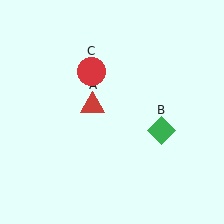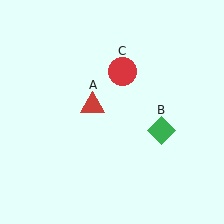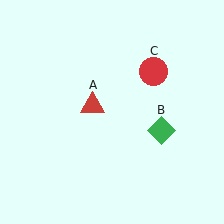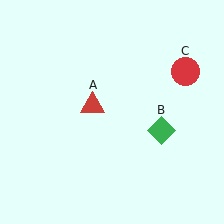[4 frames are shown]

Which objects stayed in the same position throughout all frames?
Red triangle (object A) and green diamond (object B) remained stationary.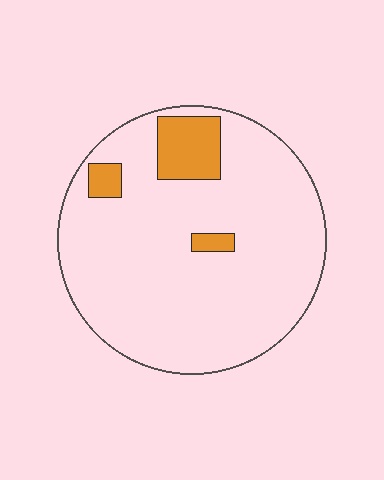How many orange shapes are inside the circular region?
3.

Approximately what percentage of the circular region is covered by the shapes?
Approximately 10%.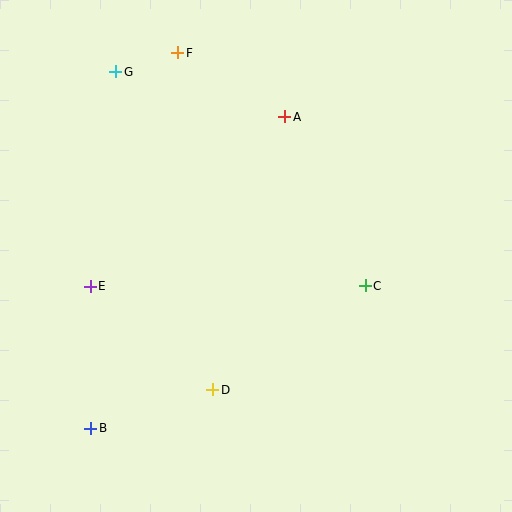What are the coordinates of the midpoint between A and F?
The midpoint between A and F is at (231, 85).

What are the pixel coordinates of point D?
Point D is at (213, 390).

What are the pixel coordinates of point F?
Point F is at (178, 53).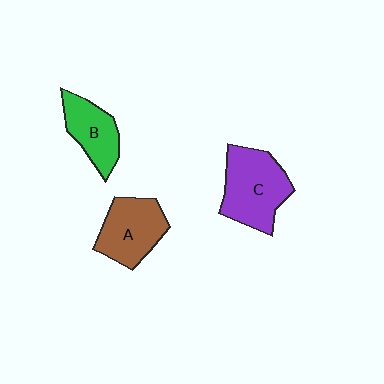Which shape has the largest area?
Shape C (purple).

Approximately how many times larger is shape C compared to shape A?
Approximately 1.2 times.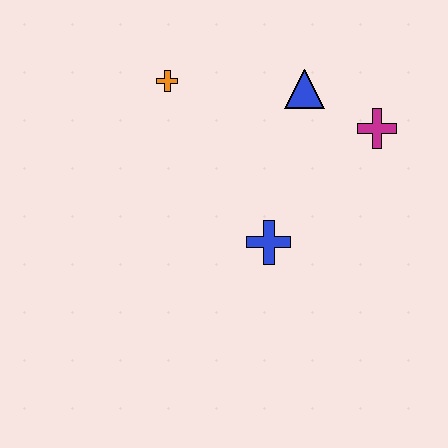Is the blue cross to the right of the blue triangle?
No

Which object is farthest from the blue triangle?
The blue cross is farthest from the blue triangle.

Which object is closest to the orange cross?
The blue triangle is closest to the orange cross.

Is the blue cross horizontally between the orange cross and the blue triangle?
Yes